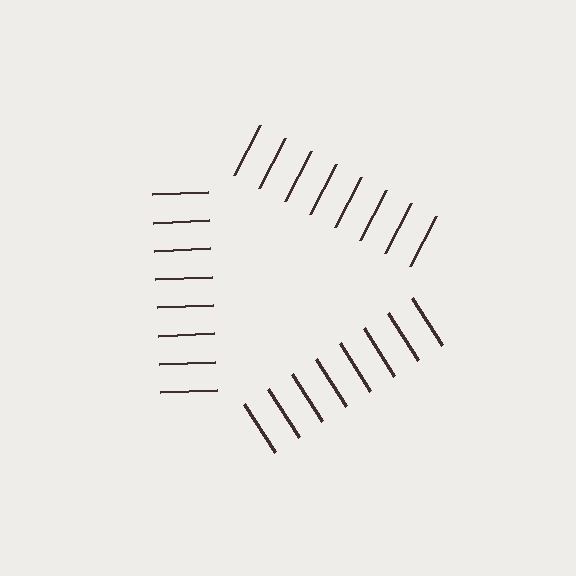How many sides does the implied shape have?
3 sides — the line-ends trace a triangle.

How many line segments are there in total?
24 — 8 along each of the 3 edges.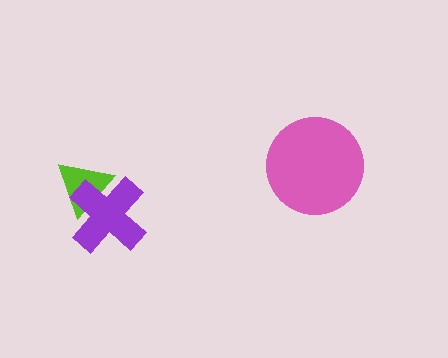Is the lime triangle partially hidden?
Yes, it is partially covered by another shape.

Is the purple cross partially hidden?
No, no other shape covers it.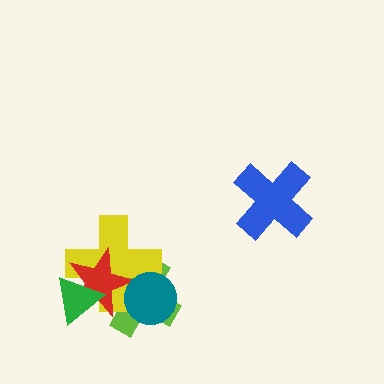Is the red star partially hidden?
Yes, it is partially covered by another shape.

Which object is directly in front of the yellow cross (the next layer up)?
The red star is directly in front of the yellow cross.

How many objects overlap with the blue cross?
0 objects overlap with the blue cross.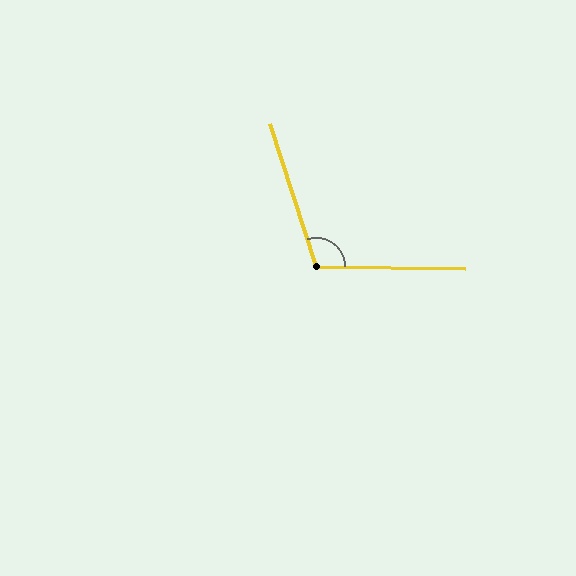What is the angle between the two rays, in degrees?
Approximately 109 degrees.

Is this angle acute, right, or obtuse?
It is obtuse.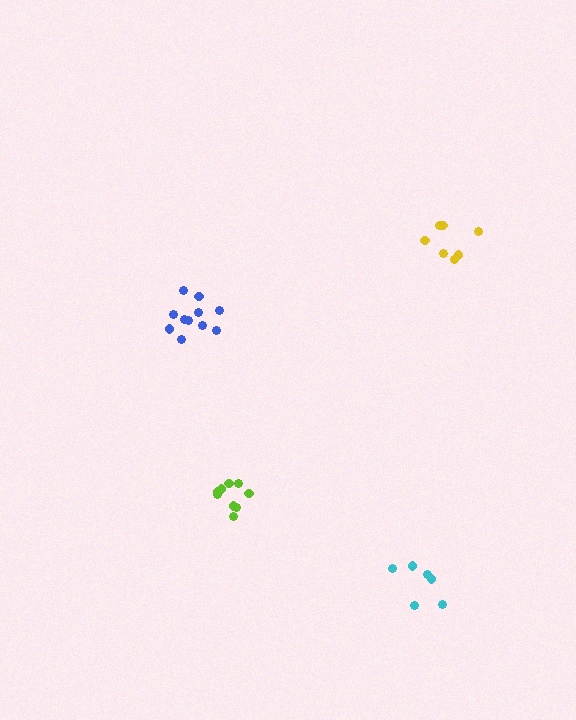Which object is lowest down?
The cyan cluster is bottommost.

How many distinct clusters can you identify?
There are 4 distinct clusters.